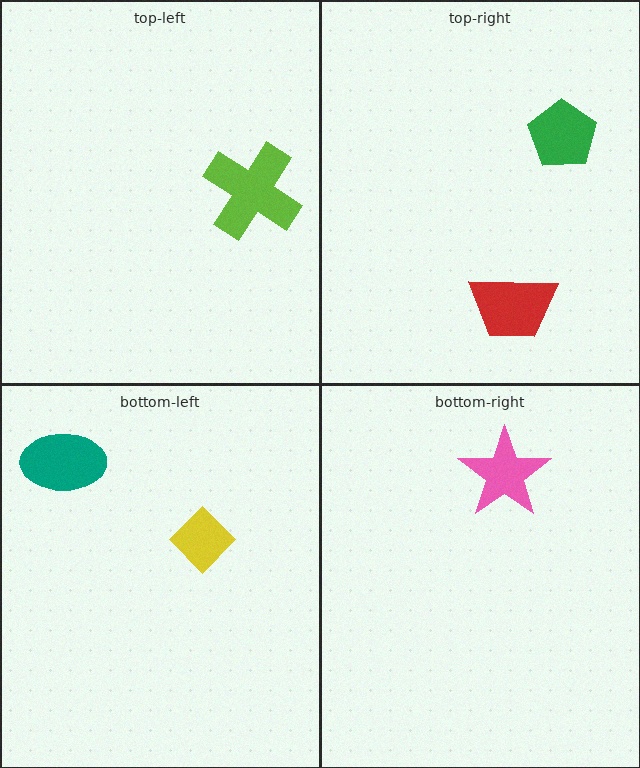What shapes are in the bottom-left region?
The yellow diamond, the teal ellipse.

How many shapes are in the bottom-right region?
1.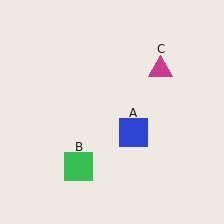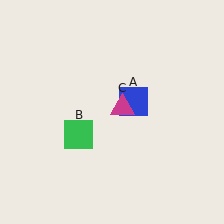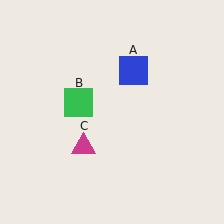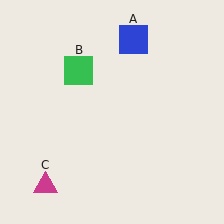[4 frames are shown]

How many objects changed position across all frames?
3 objects changed position: blue square (object A), green square (object B), magenta triangle (object C).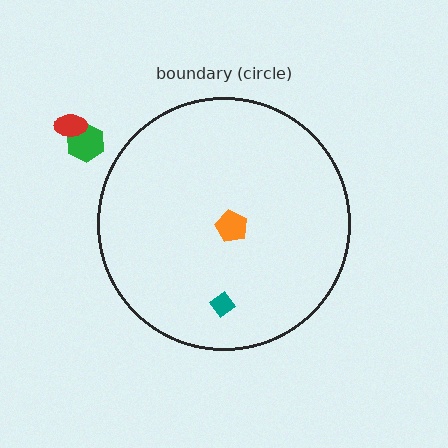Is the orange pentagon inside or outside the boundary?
Inside.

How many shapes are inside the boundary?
2 inside, 2 outside.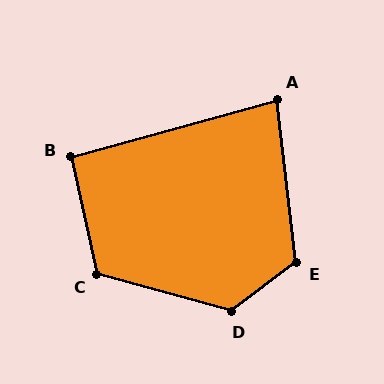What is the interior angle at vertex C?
Approximately 118 degrees (obtuse).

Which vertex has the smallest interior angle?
A, at approximately 81 degrees.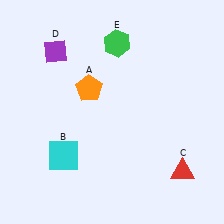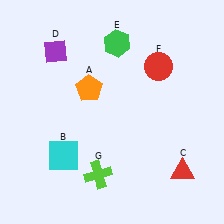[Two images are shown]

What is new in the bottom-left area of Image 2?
A lime cross (G) was added in the bottom-left area of Image 2.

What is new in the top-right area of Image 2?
A red circle (F) was added in the top-right area of Image 2.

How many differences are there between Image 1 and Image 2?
There are 2 differences between the two images.